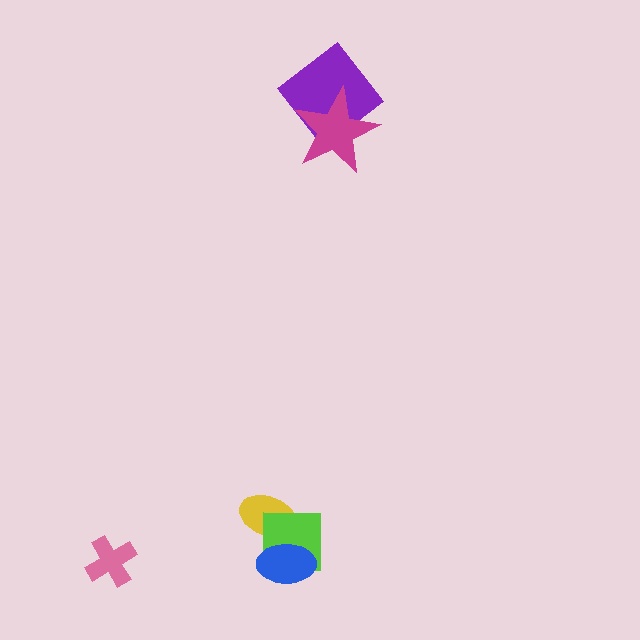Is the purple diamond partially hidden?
Yes, it is partially covered by another shape.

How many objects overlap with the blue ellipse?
2 objects overlap with the blue ellipse.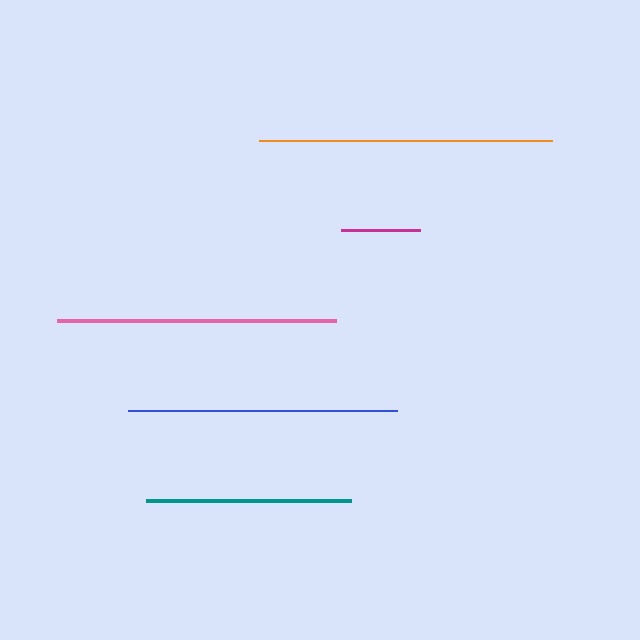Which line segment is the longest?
The orange line is the longest at approximately 294 pixels.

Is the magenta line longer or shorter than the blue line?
The blue line is longer than the magenta line.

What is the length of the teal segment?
The teal segment is approximately 205 pixels long.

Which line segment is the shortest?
The magenta line is the shortest at approximately 79 pixels.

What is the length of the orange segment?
The orange segment is approximately 294 pixels long.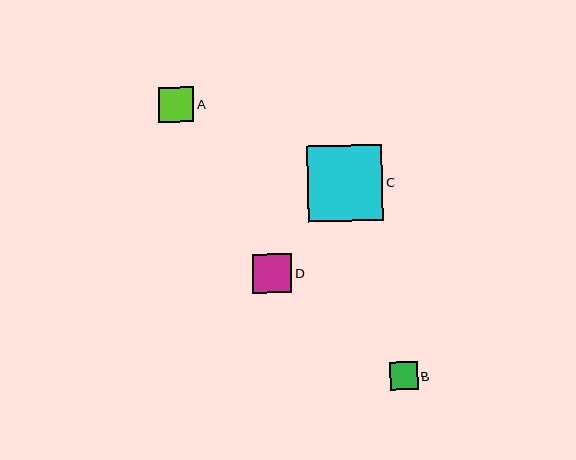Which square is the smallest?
Square B is the smallest with a size of approximately 28 pixels.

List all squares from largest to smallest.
From largest to smallest: C, D, A, B.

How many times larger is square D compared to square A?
Square D is approximately 1.1 times the size of square A.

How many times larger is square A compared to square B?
Square A is approximately 1.2 times the size of square B.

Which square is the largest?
Square C is the largest with a size of approximately 75 pixels.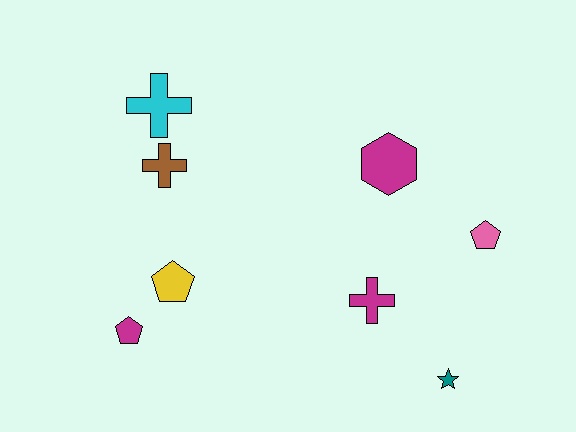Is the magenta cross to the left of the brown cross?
No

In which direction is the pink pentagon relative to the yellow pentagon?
The pink pentagon is to the right of the yellow pentagon.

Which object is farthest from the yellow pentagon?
The pink pentagon is farthest from the yellow pentagon.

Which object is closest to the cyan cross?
The brown cross is closest to the cyan cross.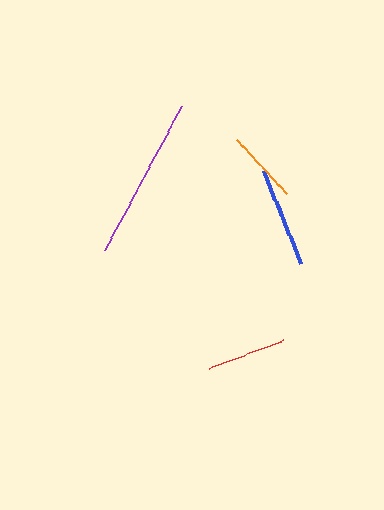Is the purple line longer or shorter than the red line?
The purple line is longer than the red line.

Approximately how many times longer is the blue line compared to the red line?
The blue line is approximately 1.3 times the length of the red line.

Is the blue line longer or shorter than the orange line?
The blue line is longer than the orange line.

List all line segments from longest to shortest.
From longest to shortest: purple, blue, red, orange.